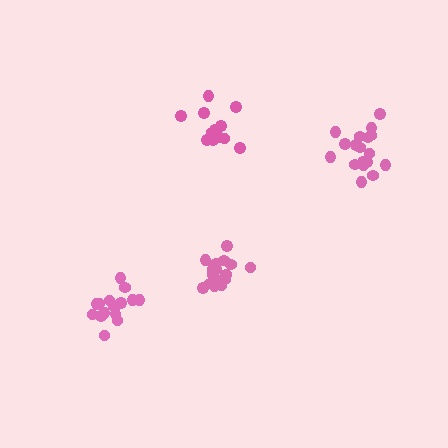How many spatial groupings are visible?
There are 4 spatial groupings.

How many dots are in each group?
Group 1: 16 dots, Group 2: 18 dots, Group 3: 12 dots, Group 4: 18 dots (64 total).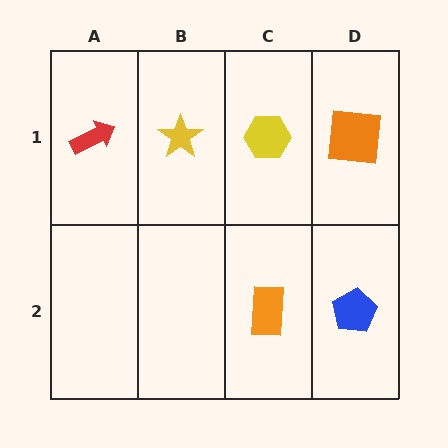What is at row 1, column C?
A yellow hexagon.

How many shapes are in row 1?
4 shapes.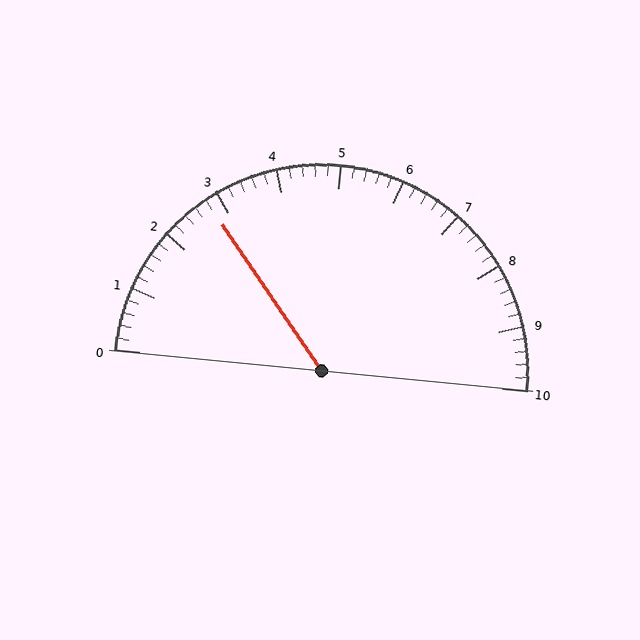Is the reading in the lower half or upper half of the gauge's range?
The reading is in the lower half of the range (0 to 10).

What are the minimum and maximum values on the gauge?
The gauge ranges from 0 to 10.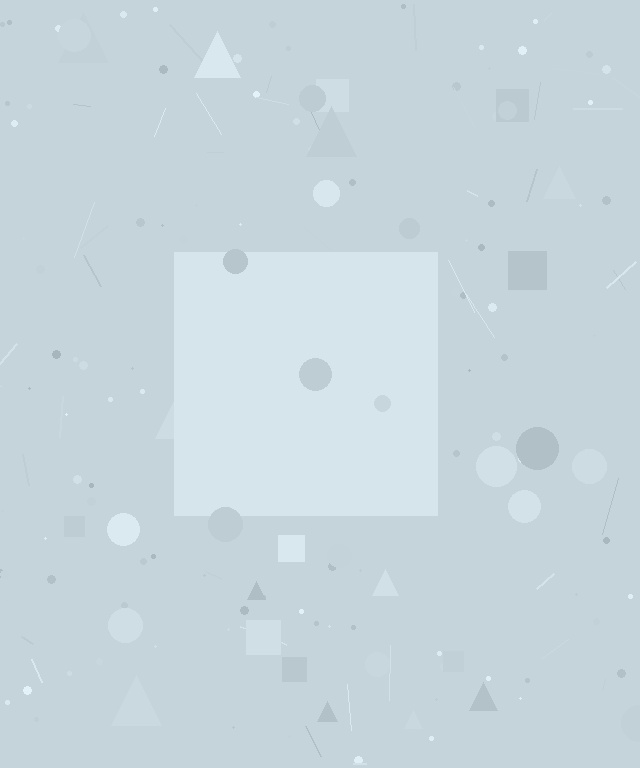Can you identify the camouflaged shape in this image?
The camouflaged shape is a square.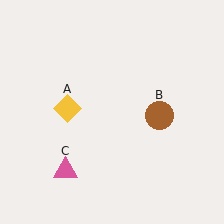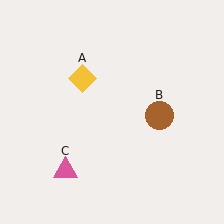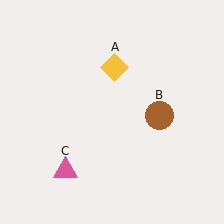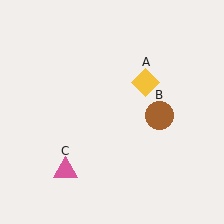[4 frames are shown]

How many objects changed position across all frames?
1 object changed position: yellow diamond (object A).